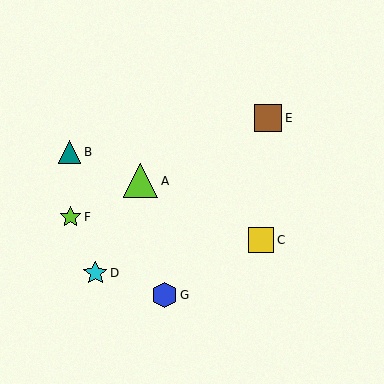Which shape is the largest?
The lime triangle (labeled A) is the largest.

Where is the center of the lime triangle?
The center of the lime triangle is at (140, 181).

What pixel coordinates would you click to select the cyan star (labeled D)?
Click at (95, 273) to select the cyan star D.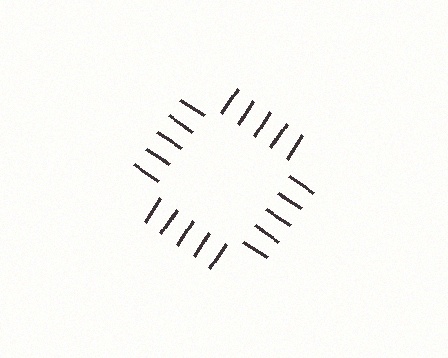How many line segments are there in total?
20 — 5 along each of the 4 edges.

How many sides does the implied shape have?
4 sides — the line-ends trace a square.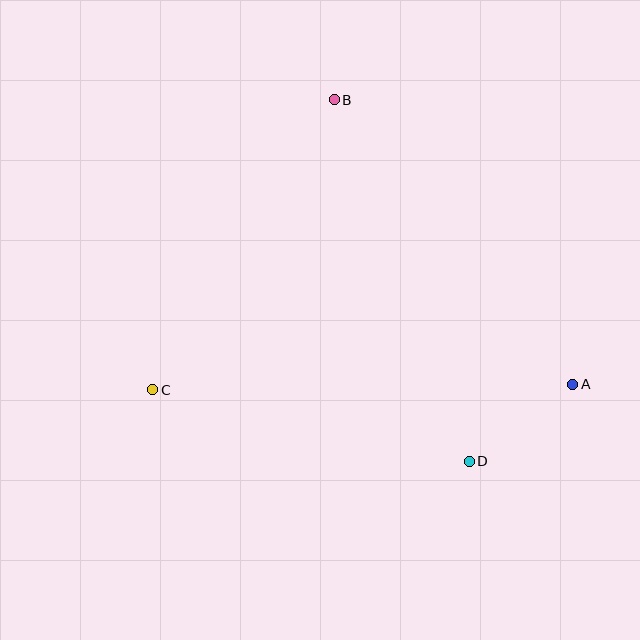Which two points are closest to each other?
Points A and D are closest to each other.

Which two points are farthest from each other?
Points A and C are farthest from each other.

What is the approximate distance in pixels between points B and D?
The distance between B and D is approximately 386 pixels.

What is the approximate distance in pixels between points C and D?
The distance between C and D is approximately 324 pixels.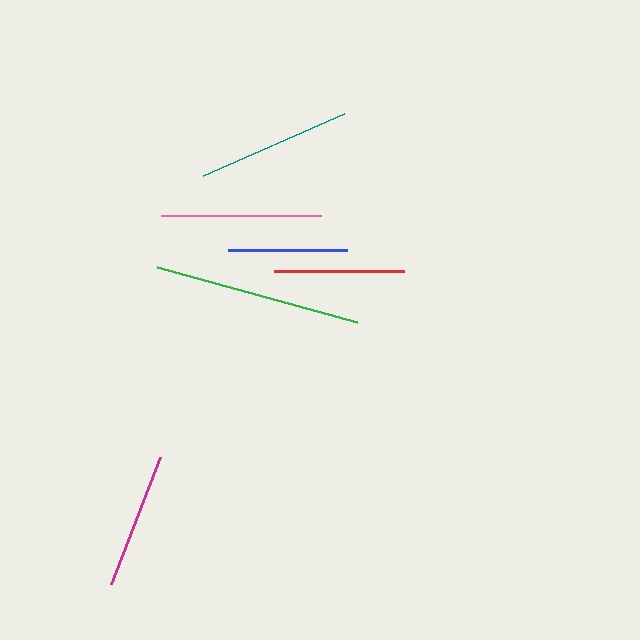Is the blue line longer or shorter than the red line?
The red line is longer than the blue line.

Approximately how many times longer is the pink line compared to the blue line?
The pink line is approximately 1.4 times the length of the blue line.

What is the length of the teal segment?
The teal segment is approximately 154 pixels long.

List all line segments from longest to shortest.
From longest to shortest: green, pink, teal, magenta, red, blue.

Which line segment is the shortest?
The blue line is the shortest at approximately 119 pixels.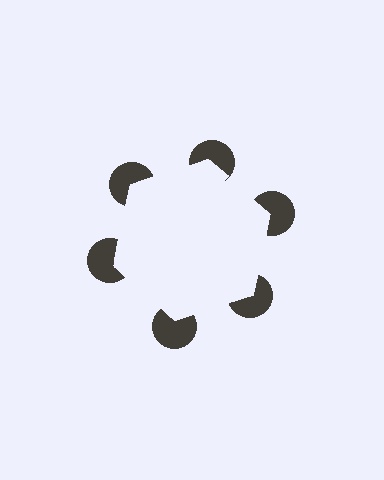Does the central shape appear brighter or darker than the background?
It typically appears slightly brighter than the background, even though no actual brightness change is drawn.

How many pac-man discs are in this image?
There are 6 — one at each vertex of the illusory hexagon.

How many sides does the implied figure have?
6 sides.